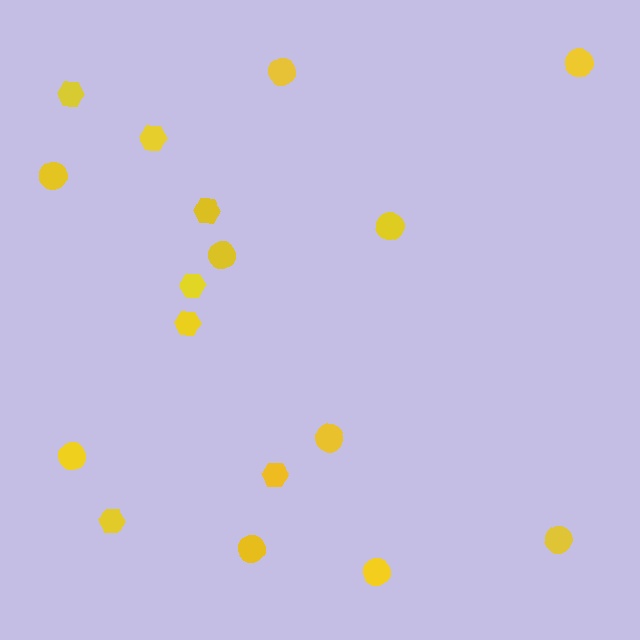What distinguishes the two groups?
There are 2 groups: one group of circles (10) and one group of hexagons (7).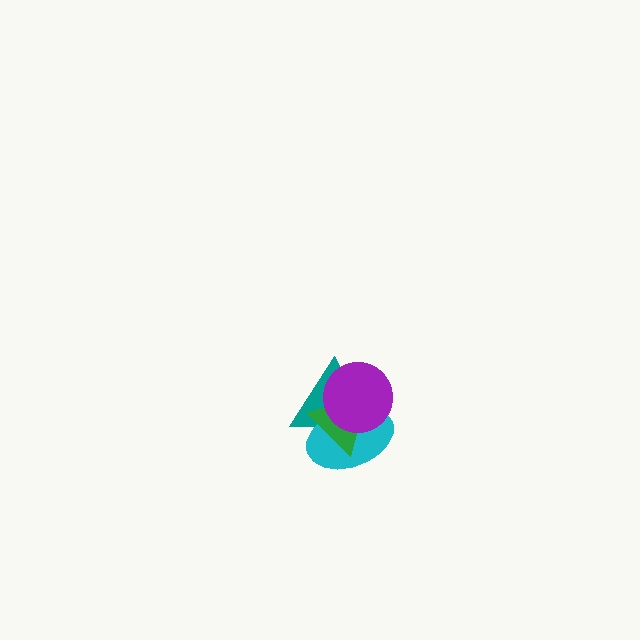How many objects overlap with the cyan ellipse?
3 objects overlap with the cyan ellipse.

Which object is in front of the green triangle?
The purple circle is in front of the green triangle.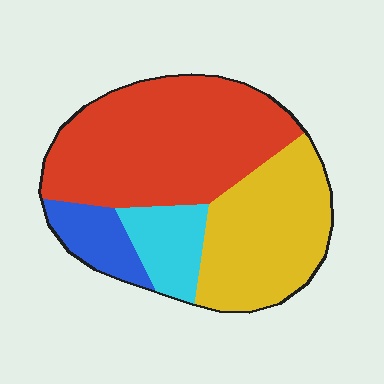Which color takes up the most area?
Red, at roughly 45%.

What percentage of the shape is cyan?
Cyan covers about 10% of the shape.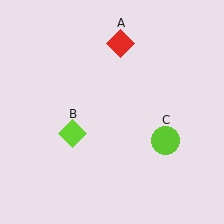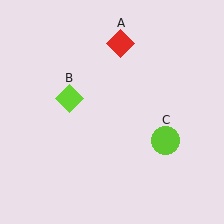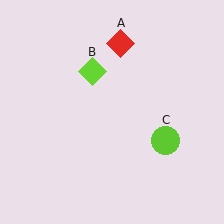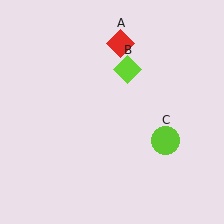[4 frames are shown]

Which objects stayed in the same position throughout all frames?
Red diamond (object A) and lime circle (object C) remained stationary.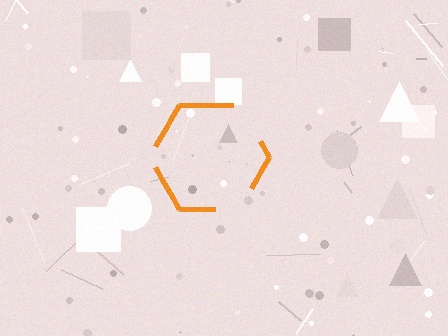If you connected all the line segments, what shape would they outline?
They would outline a hexagon.